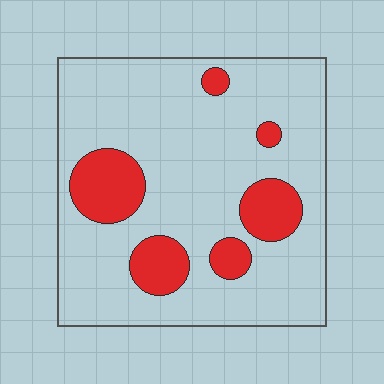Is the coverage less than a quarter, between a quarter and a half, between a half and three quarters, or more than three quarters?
Less than a quarter.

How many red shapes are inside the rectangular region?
6.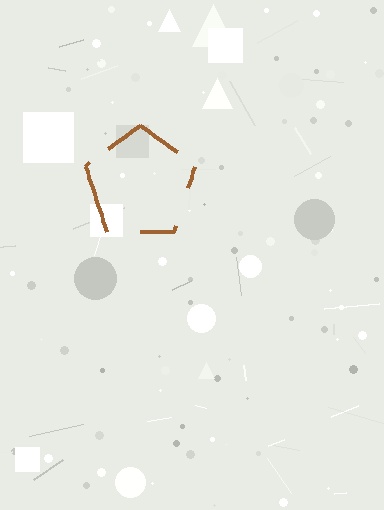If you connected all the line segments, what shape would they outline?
They would outline a pentagon.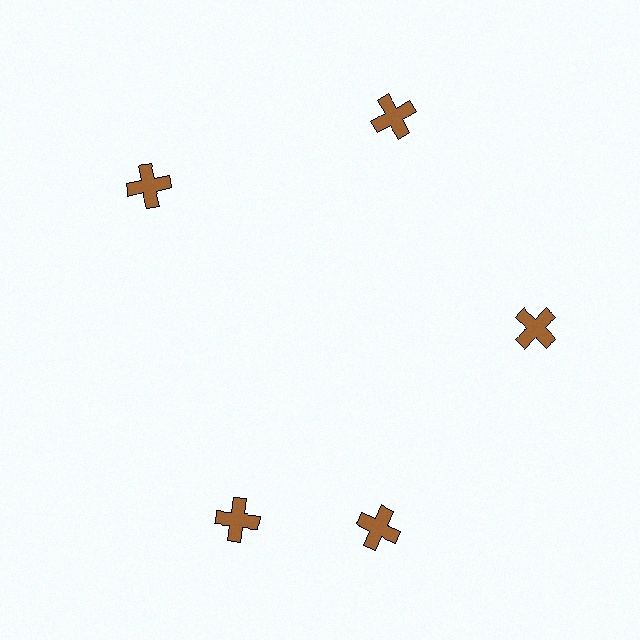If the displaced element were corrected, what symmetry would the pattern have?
It would have 5-fold rotational symmetry — the pattern would map onto itself every 72 degrees.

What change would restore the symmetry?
The symmetry would be restored by rotating it back into even spacing with its neighbors so that all 5 crosses sit at equal angles and equal distance from the center.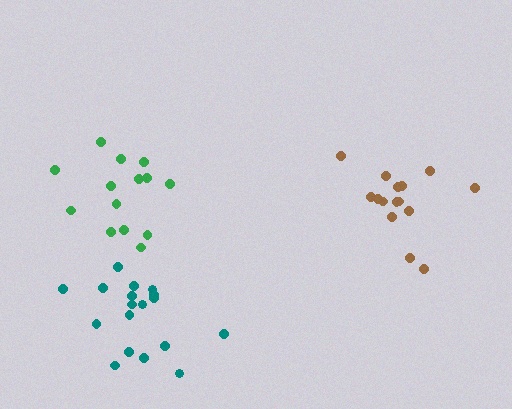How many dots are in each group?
Group 1: 15 dots, Group 2: 18 dots, Group 3: 14 dots (47 total).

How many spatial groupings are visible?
There are 3 spatial groupings.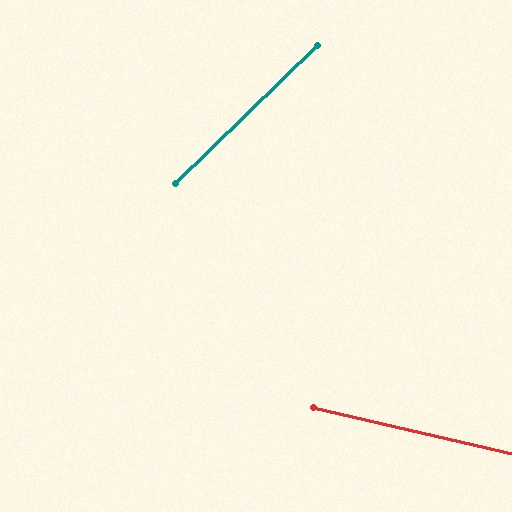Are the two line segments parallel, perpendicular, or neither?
Neither parallel nor perpendicular — they differ by about 57°.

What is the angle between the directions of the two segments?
Approximately 57 degrees.